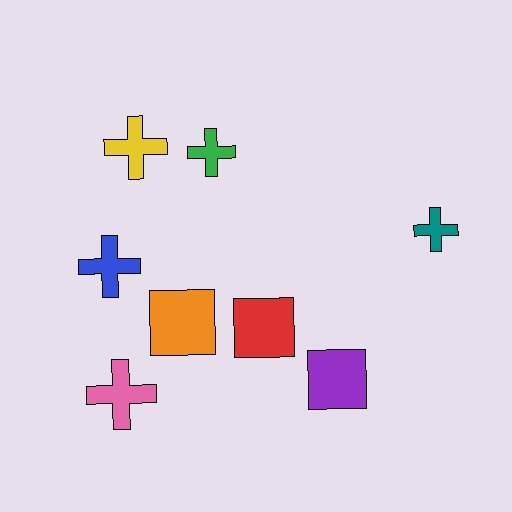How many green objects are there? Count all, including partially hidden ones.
There is 1 green object.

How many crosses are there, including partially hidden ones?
There are 5 crosses.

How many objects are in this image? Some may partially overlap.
There are 8 objects.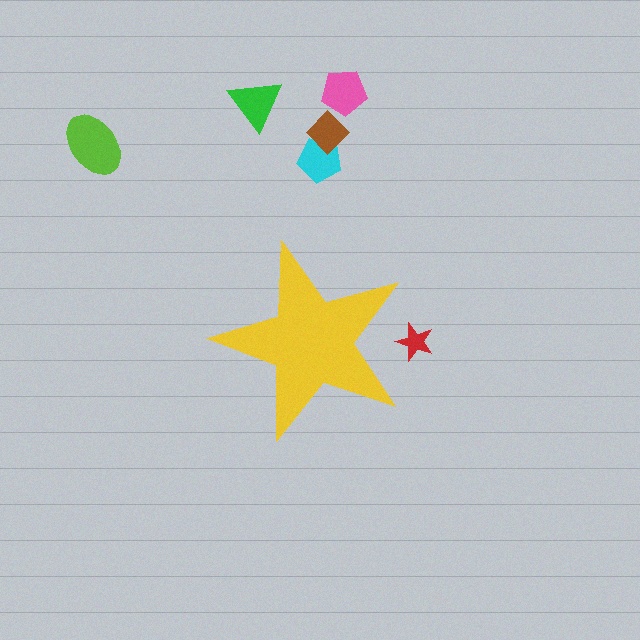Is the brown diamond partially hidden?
No, the brown diamond is fully visible.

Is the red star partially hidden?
Yes, the red star is partially hidden behind the yellow star.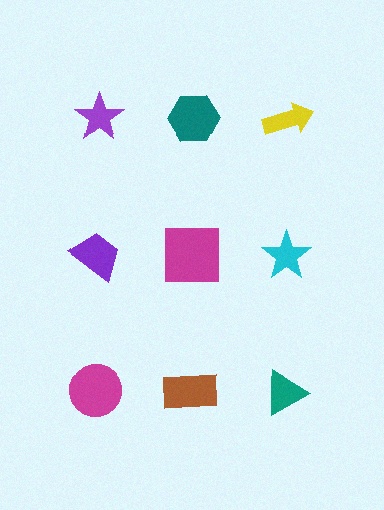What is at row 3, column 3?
A teal triangle.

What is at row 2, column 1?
A purple trapezoid.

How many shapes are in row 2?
3 shapes.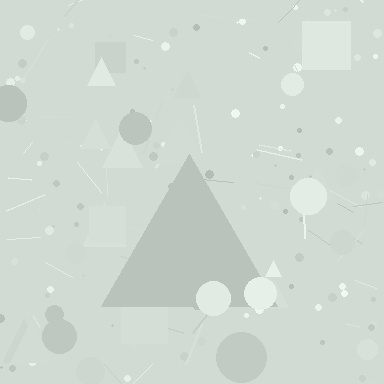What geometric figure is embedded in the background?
A triangle is embedded in the background.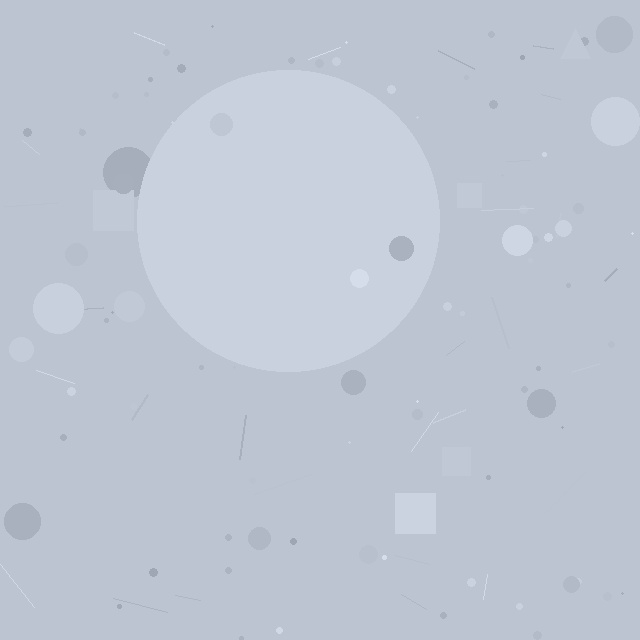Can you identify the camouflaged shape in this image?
The camouflaged shape is a circle.